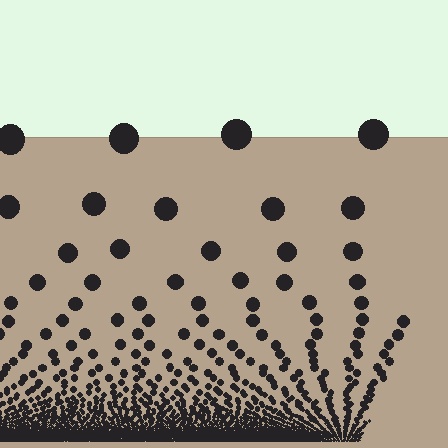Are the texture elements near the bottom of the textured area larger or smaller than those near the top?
Smaller. The gradient is inverted — elements near the bottom are smaller and denser.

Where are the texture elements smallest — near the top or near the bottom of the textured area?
Near the bottom.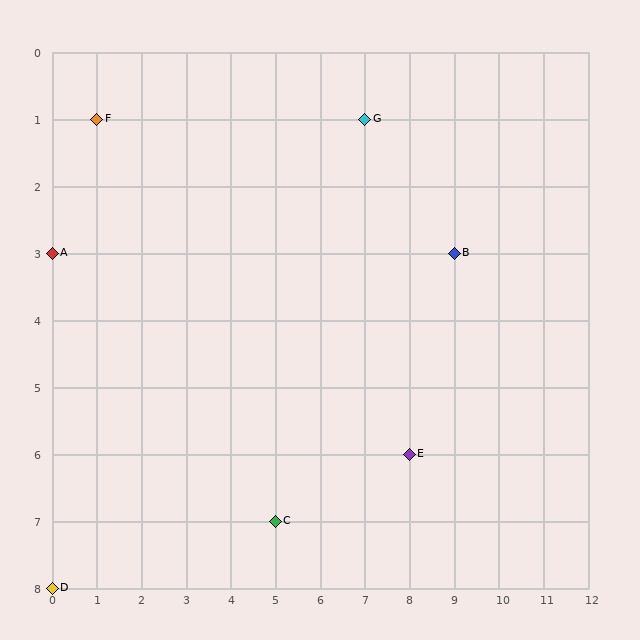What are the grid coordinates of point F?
Point F is at grid coordinates (1, 1).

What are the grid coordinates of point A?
Point A is at grid coordinates (0, 3).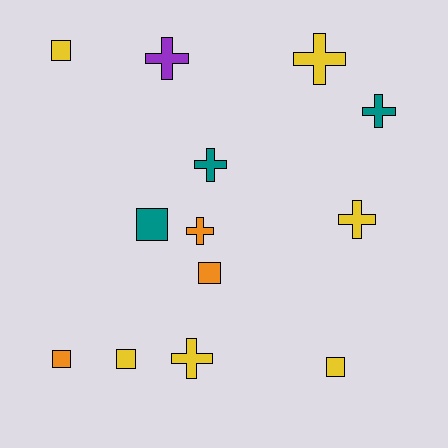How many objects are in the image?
There are 13 objects.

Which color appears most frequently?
Yellow, with 6 objects.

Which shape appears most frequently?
Cross, with 7 objects.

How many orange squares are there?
There are 2 orange squares.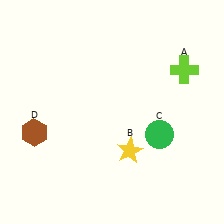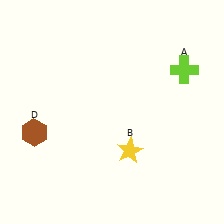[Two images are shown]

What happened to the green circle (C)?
The green circle (C) was removed in Image 2. It was in the bottom-right area of Image 1.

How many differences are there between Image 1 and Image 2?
There is 1 difference between the two images.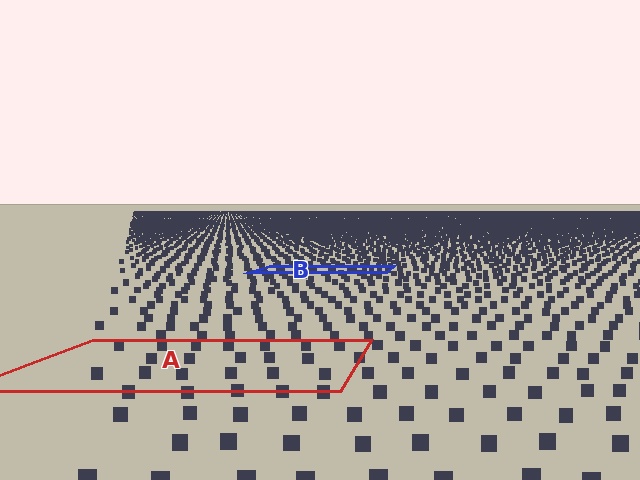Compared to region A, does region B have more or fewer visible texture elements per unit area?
Region B has more texture elements per unit area — they are packed more densely because it is farther away.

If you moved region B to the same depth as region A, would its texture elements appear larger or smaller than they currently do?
They would appear larger. At a closer depth, the same texture elements are projected at a bigger on-screen size.